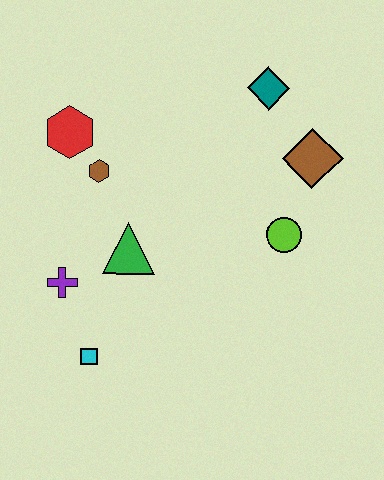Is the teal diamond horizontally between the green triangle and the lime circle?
Yes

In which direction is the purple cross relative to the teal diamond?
The purple cross is to the left of the teal diamond.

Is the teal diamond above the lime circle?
Yes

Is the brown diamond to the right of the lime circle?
Yes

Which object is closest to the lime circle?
The brown diamond is closest to the lime circle.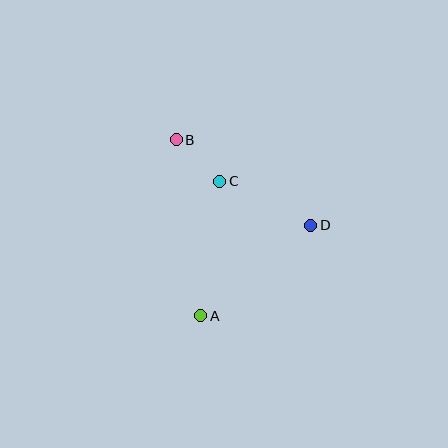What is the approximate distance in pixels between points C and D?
The distance between C and D is approximately 101 pixels.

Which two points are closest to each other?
Points B and C are closest to each other.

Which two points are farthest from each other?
Points A and B are farthest from each other.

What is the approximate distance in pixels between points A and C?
The distance between A and C is approximately 136 pixels.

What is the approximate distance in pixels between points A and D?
The distance between A and D is approximately 142 pixels.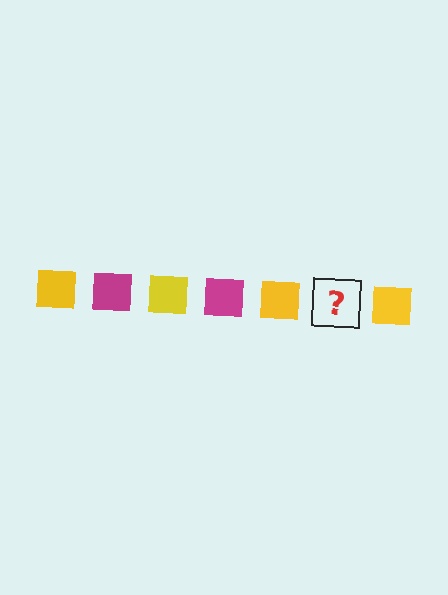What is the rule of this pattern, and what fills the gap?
The rule is that the pattern cycles through yellow, magenta squares. The gap should be filled with a magenta square.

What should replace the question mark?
The question mark should be replaced with a magenta square.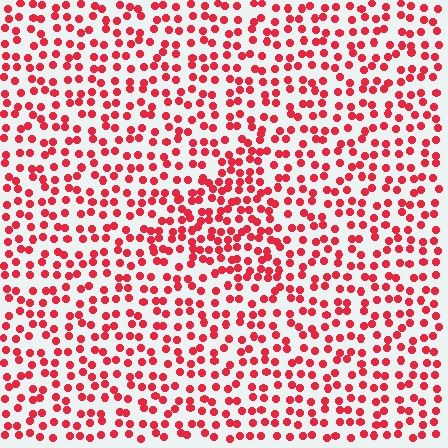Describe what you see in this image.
The image contains small red elements arranged at two different densities. A triangle-shaped region is visible where the elements are more densely packed than the surrounding area.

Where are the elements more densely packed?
The elements are more densely packed inside the triangle boundary.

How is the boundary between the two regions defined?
The boundary is defined by a change in element density (approximately 1.6x ratio). All elements are the same color, size, and shape.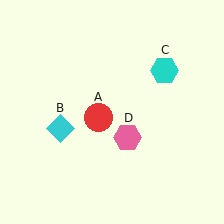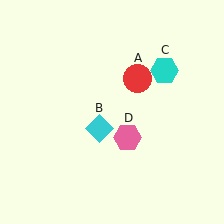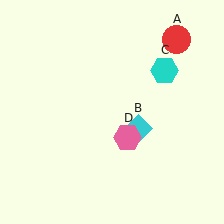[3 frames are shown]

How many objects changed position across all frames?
2 objects changed position: red circle (object A), cyan diamond (object B).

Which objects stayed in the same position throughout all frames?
Cyan hexagon (object C) and pink hexagon (object D) remained stationary.